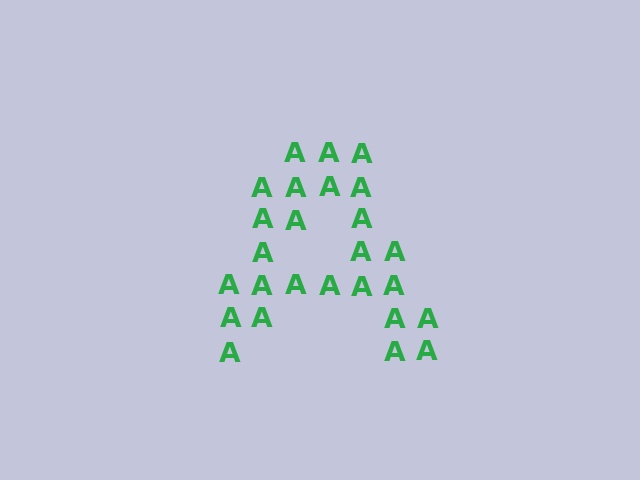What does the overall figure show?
The overall figure shows the letter A.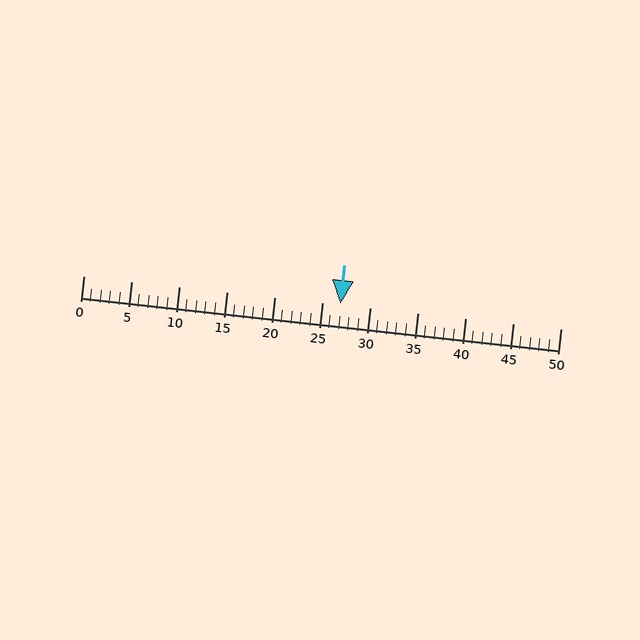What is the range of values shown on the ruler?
The ruler shows values from 0 to 50.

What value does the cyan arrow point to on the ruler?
The cyan arrow points to approximately 27.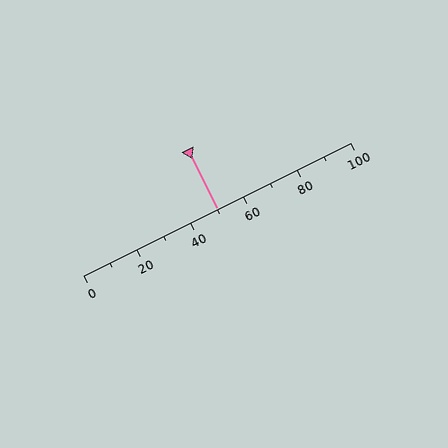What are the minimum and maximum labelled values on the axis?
The axis runs from 0 to 100.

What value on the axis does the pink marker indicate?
The marker indicates approximately 50.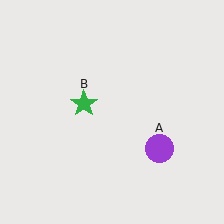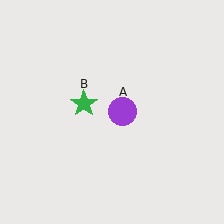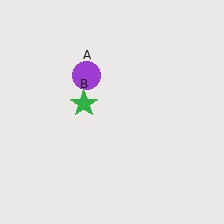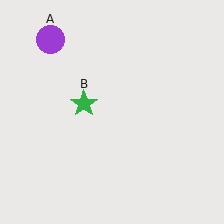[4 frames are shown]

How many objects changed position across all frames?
1 object changed position: purple circle (object A).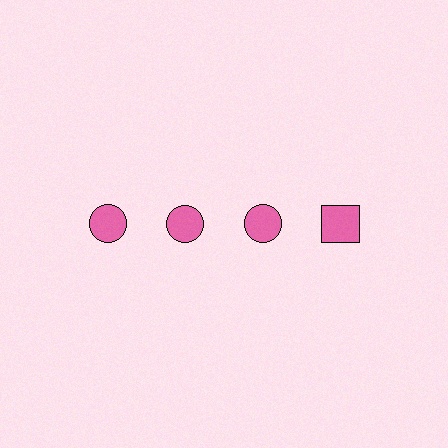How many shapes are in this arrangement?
There are 4 shapes arranged in a grid pattern.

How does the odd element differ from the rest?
It has a different shape: square instead of circle.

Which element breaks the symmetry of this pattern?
The pink square in the top row, second from right column breaks the symmetry. All other shapes are pink circles.